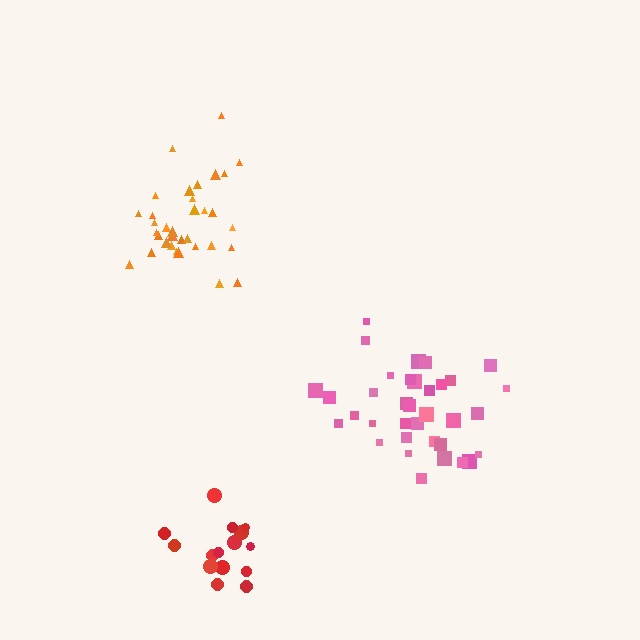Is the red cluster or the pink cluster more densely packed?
Red.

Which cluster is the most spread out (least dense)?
Pink.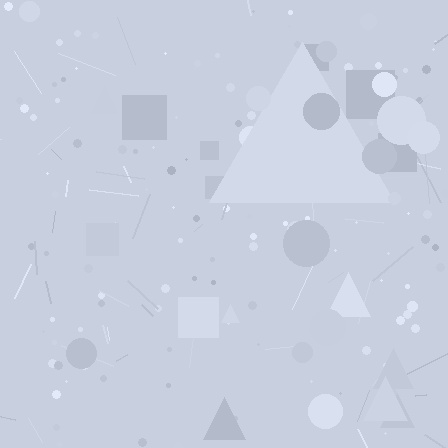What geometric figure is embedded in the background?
A triangle is embedded in the background.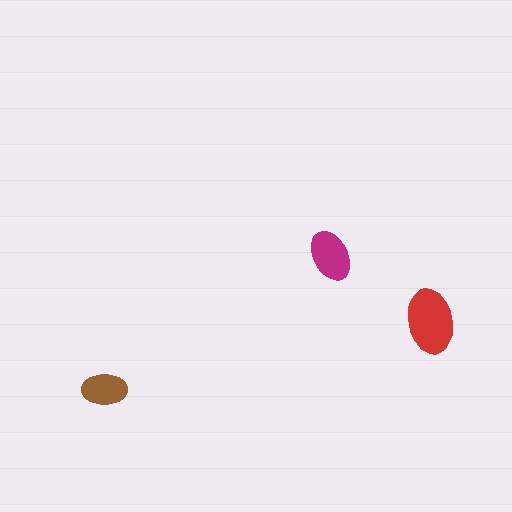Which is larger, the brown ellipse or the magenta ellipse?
The magenta one.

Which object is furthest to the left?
The brown ellipse is leftmost.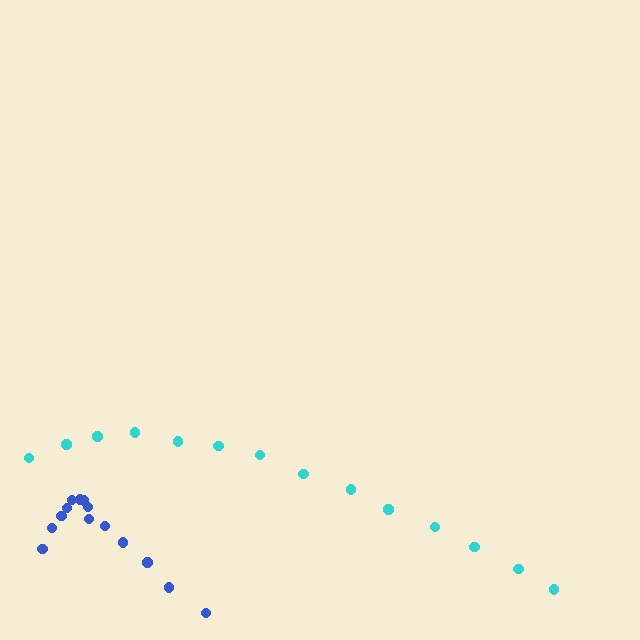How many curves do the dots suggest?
There are 2 distinct paths.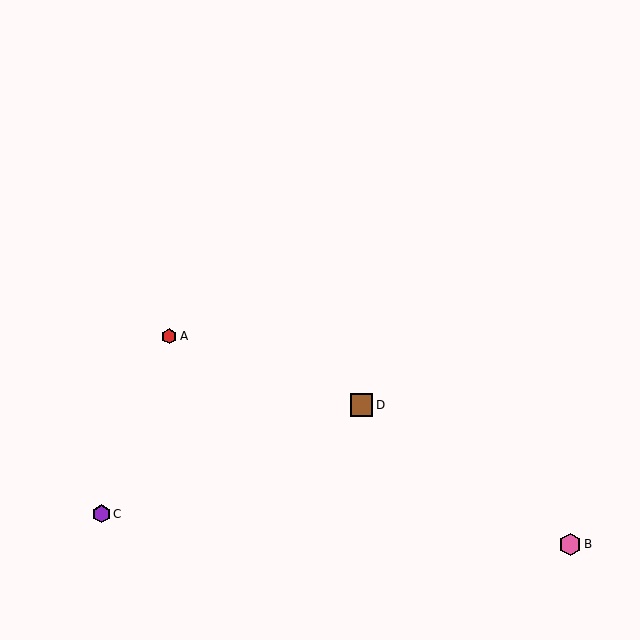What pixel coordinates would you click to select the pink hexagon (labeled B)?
Click at (570, 544) to select the pink hexagon B.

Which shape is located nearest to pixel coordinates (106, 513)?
The purple hexagon (labeled C) at (101, 514) is nearest to that location.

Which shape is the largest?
The pink hexagon (labeled B) is the largest.